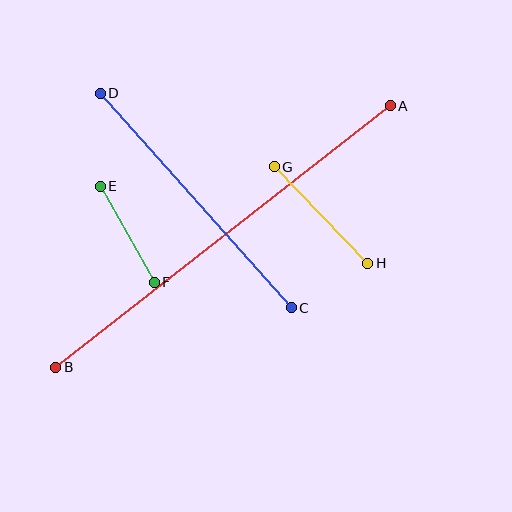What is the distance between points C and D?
The distance is approximately 287 pixels.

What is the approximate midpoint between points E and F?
The midpoint is at approximately (127, 234) pixels.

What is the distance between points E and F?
The distance is approximately 110 pixels.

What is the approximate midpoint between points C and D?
The midpoint is at approximately (196, 200) pixels.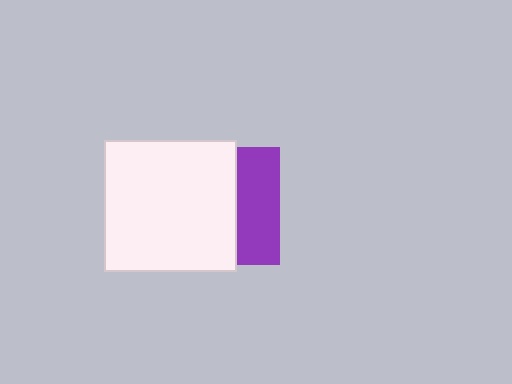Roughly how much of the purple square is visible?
A small part of it is visible (roughly 36%).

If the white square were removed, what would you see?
You would see the complete purple square.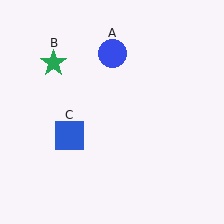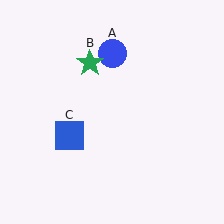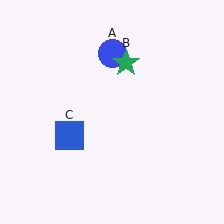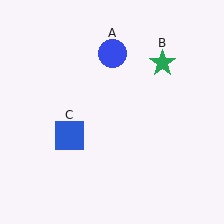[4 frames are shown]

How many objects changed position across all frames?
1 object changed position: green star (object B).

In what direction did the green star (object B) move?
The green star (object B) moved right.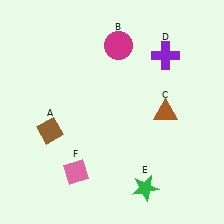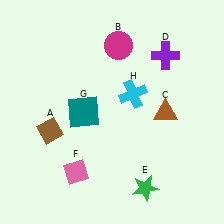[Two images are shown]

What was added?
A teal square (G), a cyan cross (H) were added in Image 2.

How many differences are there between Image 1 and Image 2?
There are 2 differences between the two images.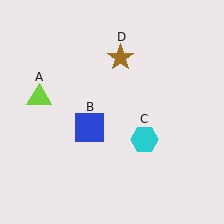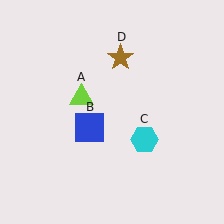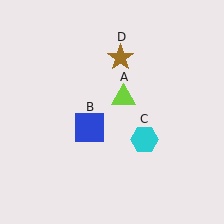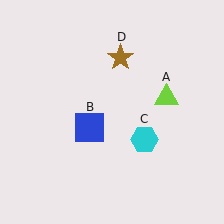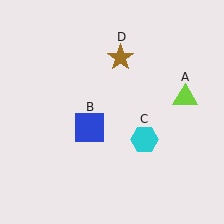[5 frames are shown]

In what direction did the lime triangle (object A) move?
The lime triangle (object A) moved right.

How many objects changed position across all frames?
1 object changed position: lime triangle (object A).